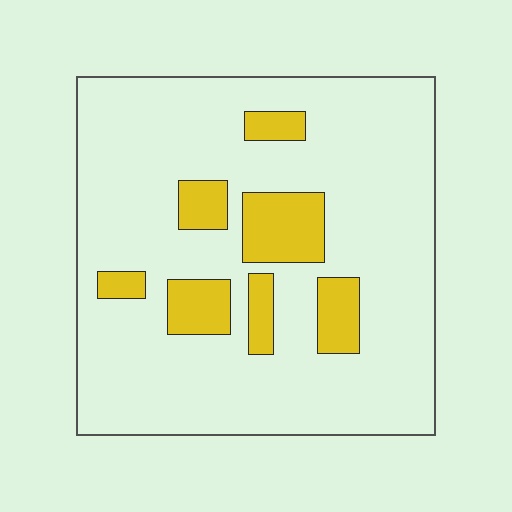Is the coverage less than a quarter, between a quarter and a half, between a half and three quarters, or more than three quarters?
Less than a quarter.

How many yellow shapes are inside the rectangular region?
7.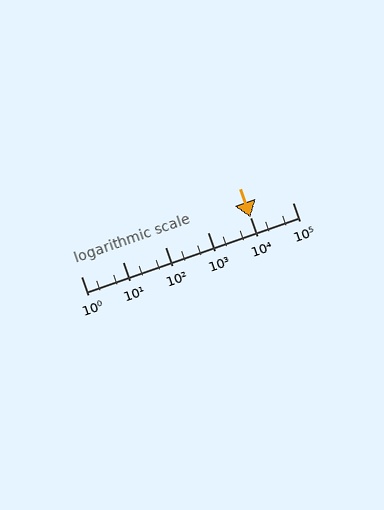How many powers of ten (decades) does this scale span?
The scale spans 5 decades, from 1 to 100000.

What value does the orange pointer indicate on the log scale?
The pointer indicates approximately 10000.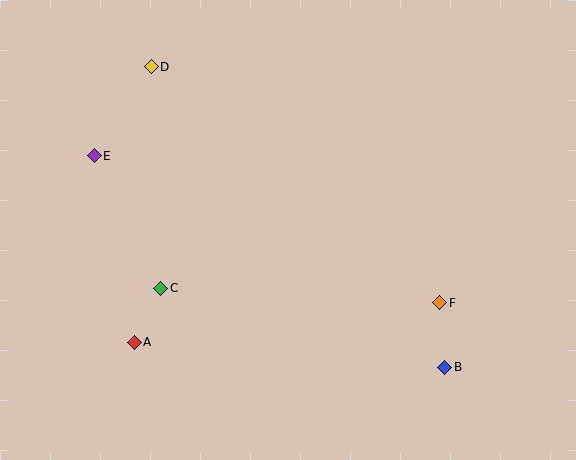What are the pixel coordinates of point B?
Point B is at (445, 367).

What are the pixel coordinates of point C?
Point C is at (161, 288).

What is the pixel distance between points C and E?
The distance between C and E is 148 pixels.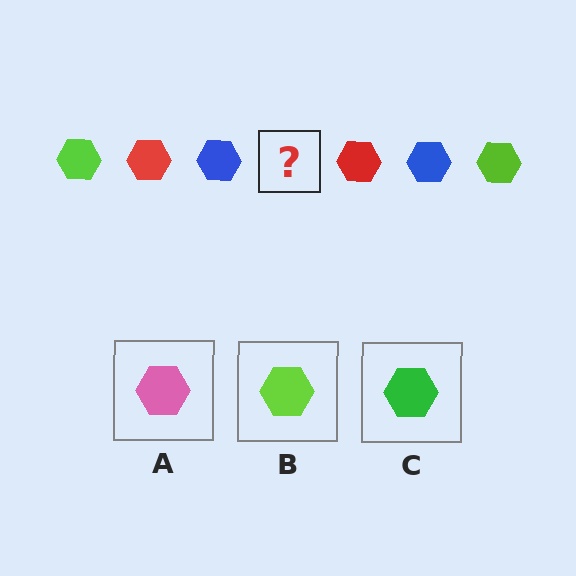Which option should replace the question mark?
Option B.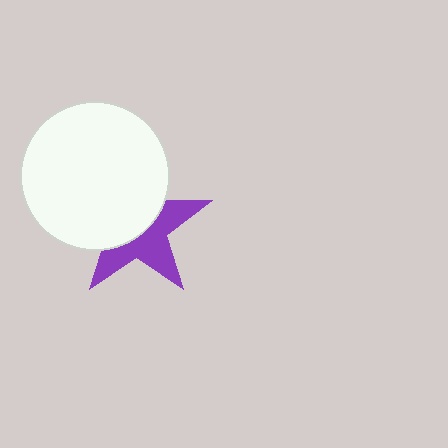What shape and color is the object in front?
The object in front is a white circle.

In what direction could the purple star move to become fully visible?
The purple star could move toward the lower-right. That would shift it out from behind the white circle entirely.